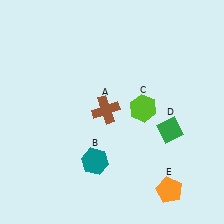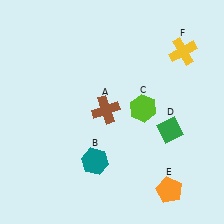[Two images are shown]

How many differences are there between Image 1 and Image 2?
There is 1 difference between the two images.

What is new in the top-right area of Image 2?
A yellow cross (F) was added in the top-right area of Image 2.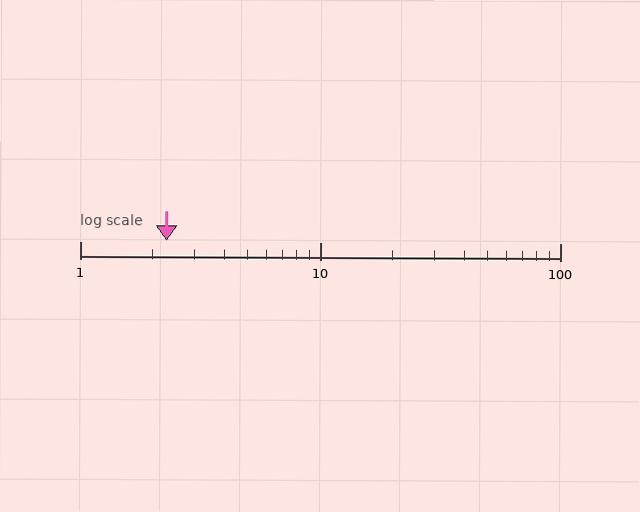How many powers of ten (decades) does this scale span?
The scale spans 2 decades, from 1 to 100.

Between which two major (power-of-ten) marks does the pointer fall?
The pointer is between 1 and 10.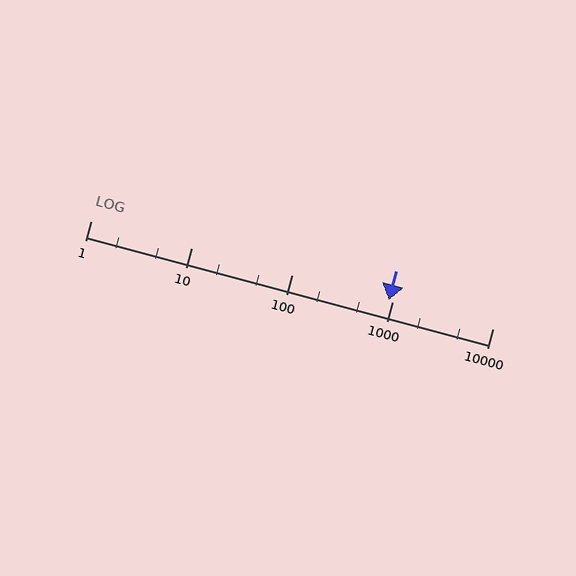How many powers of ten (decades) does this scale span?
The scale spans 4 decades, from 1 to 10000.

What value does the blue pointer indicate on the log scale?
The pointer indicates approximately 920.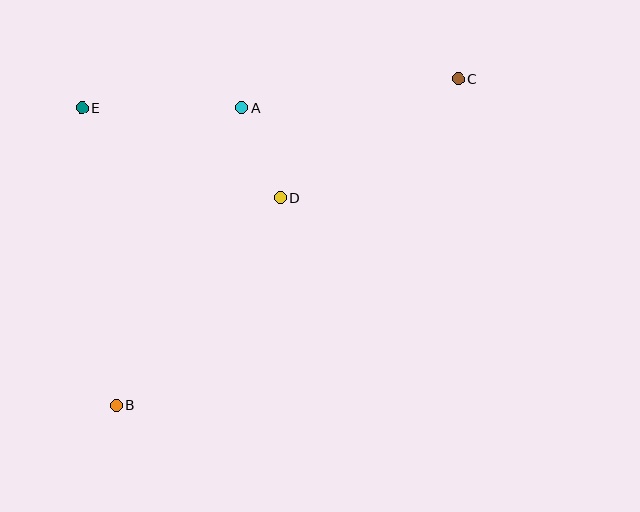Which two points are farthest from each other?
Points B and C are farthest from each other.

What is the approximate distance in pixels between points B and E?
The distance between B and E is approximately 300 pixels.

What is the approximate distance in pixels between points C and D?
The distance between C and D is approximately 214 pixels.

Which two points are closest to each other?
Points A and D are closest to each other.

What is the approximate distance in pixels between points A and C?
The distance between A and C is approximately 219 pixels.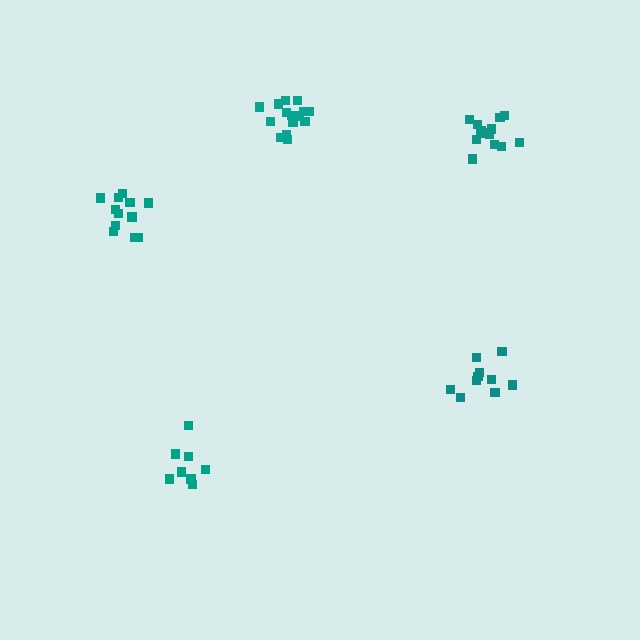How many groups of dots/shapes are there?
There are 5 groups.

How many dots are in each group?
Group 1: 10 dots, Group 2: 12 dots, Group 3: 9 dots, Group 4: 15 dots, Group 5: 14 dots (60 total).